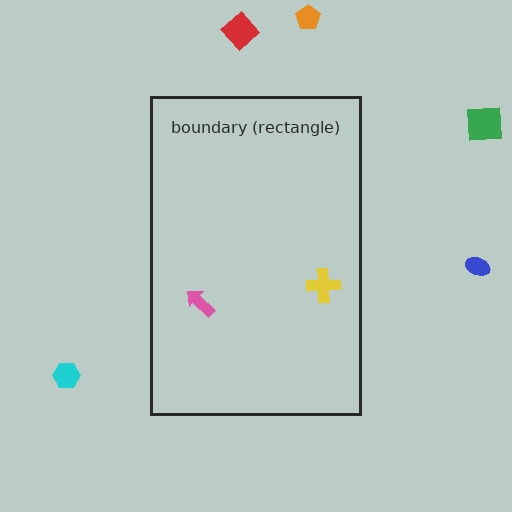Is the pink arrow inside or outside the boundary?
Inside.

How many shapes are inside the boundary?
2 inside, 5 outside.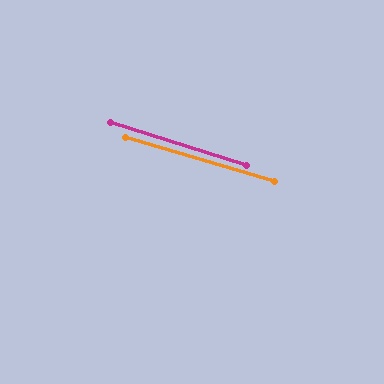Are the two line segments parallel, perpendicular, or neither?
Parallel — their directions differ by only 1.2°.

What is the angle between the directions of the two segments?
Approximately 1 degree.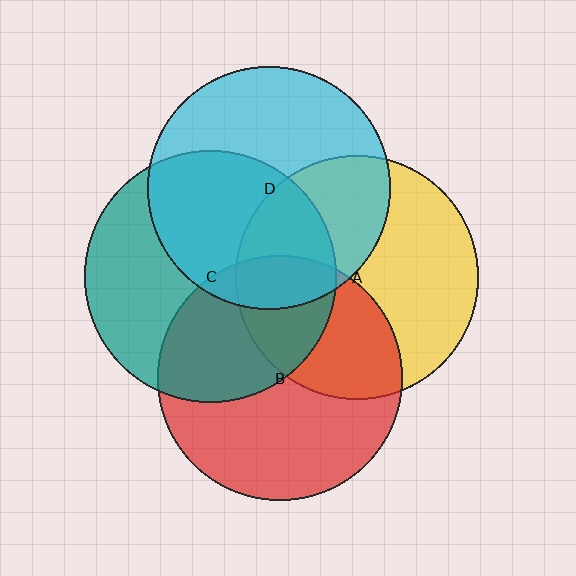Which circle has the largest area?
Circle C (teal).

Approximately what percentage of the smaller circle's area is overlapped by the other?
Approximately 50%.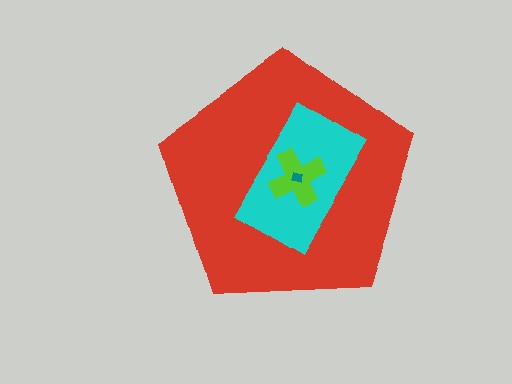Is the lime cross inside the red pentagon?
Yes.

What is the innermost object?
The teal square.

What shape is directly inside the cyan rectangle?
The lime cross.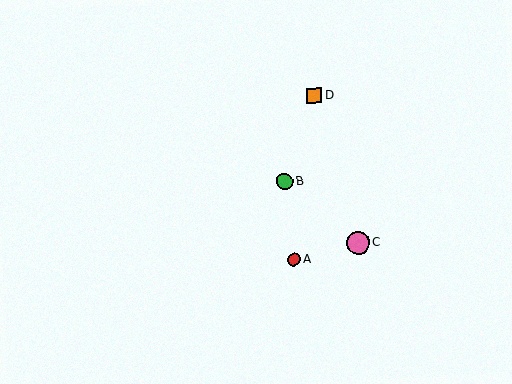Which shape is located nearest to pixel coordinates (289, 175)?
The green circle (labeled B) at (284, 181) is nearest to that location.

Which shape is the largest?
The pink circle (labeled C) is the largest.